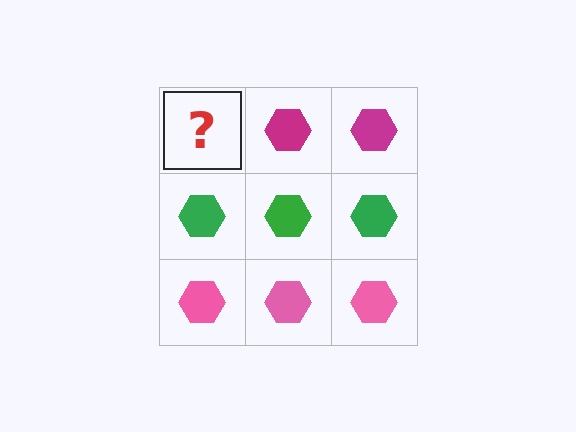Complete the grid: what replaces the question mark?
The question mark should be replaced with a magenta hexagon.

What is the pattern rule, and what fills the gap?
The rule is that each row has a consistent color. The gap should be filled with a magenta hexagon.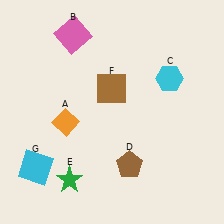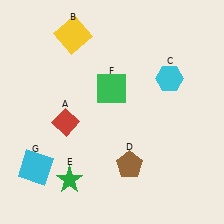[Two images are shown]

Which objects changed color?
A changed from orange to red. B changed from pink to yellow. F changed from brown to green.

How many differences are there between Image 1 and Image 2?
There are 3 differences between the two images.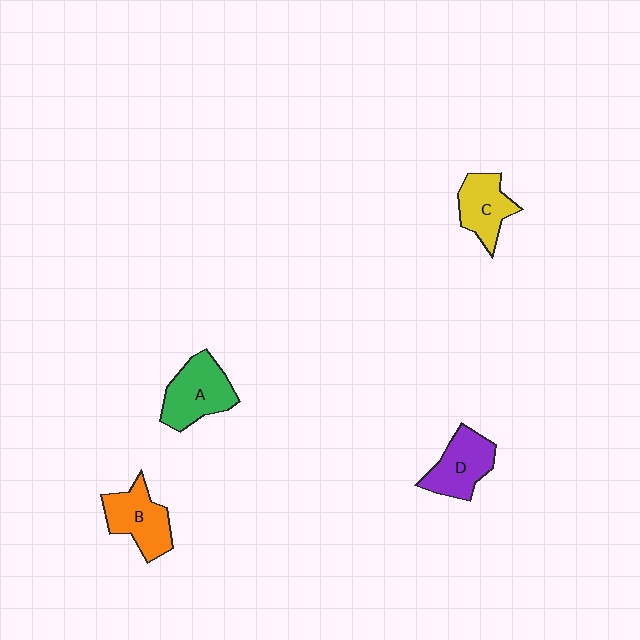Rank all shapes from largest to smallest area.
From largest to smallest: A (green), B (orange), D (purple), C (yellow).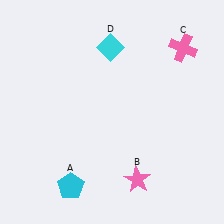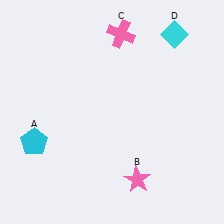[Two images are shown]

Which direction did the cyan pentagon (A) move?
The cyan pentagon (A) moved up.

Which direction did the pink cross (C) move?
The pink cross (C) moved left.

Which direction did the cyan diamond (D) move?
The cyan diamond (D) moved right.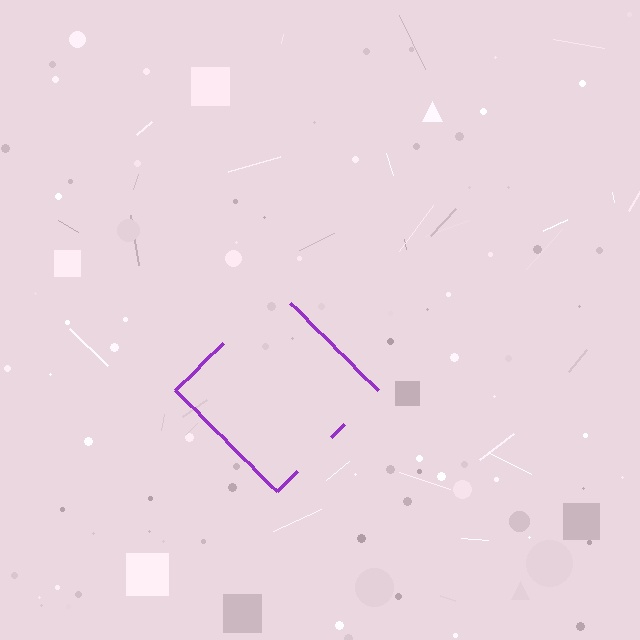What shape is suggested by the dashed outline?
The dashed outline suggests a diamond.